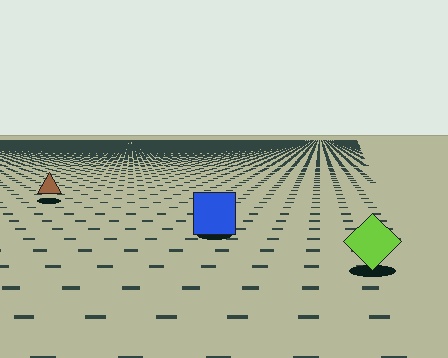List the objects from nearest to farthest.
From nearest to farthest: the lime diamond, the blue square, the brown triangle.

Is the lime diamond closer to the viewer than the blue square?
Yes. The lime diamond is closer — you can tell from the texture gradient: the ground texture is coarser near it.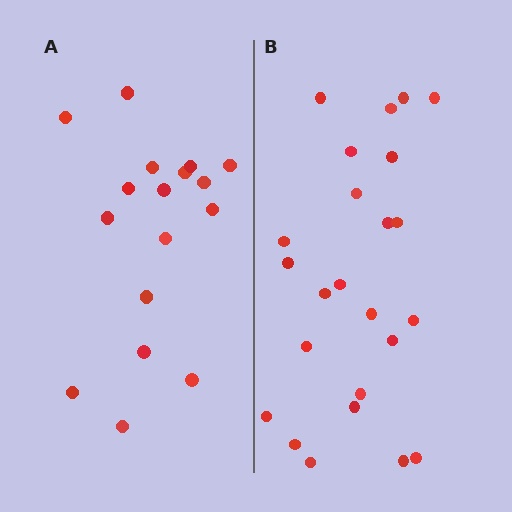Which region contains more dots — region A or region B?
Region B (the right region) has more dots.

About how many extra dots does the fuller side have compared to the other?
Region B has roughly 8 or so more dots than region A.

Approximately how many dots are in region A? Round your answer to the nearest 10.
About 20 dots. (The exact count is 17, which rounds to 20.)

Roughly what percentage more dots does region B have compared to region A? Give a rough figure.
About 40% more.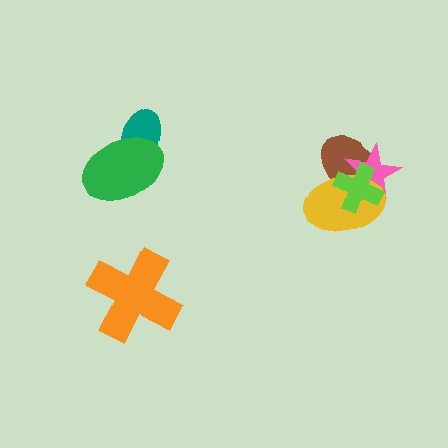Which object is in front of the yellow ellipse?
The lime cross is in front of the yellow ellipse.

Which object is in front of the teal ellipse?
The green ellipse is in front of the teal ellipse.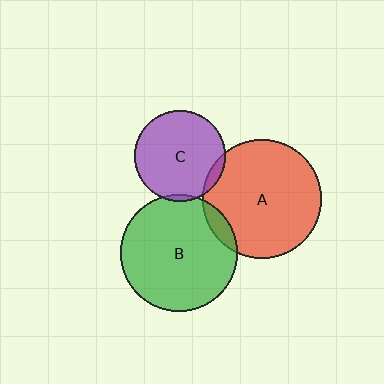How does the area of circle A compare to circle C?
Approximately 1.7 times.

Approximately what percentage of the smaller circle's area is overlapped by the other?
Approximately 5%.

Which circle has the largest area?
Circle A (red).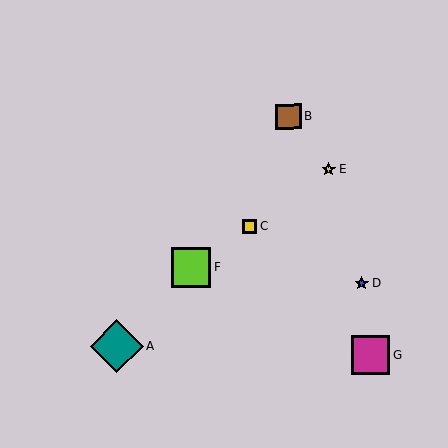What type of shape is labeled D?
Shape D is a blue star.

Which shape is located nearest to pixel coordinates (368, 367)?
The magenta square (labeled G) at (370, 355) is nearest to that location.